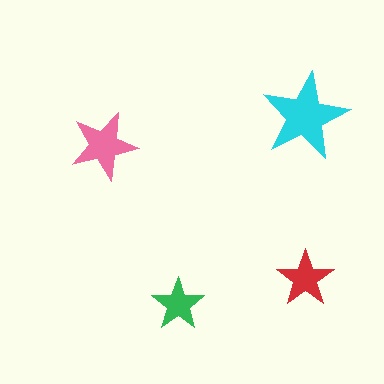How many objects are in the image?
There are 4 objects in the image.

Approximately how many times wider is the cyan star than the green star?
About 1.5 times wider.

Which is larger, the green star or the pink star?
The pink one.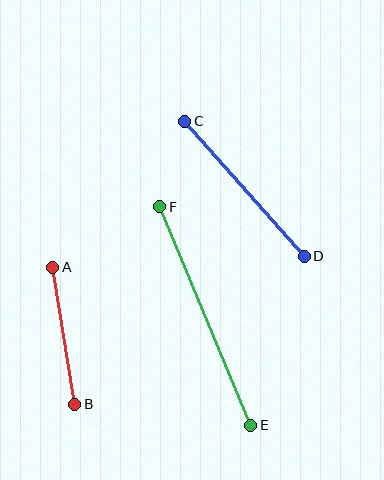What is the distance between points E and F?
The distance is approximately 236 pixels.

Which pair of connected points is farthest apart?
Points E and F are farthest apart.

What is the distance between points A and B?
The distance is approximately 139 pixels.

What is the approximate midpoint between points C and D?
The midpoint is at approximately (245, 189) pixels.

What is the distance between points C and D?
The distance is approximately 180 pixels.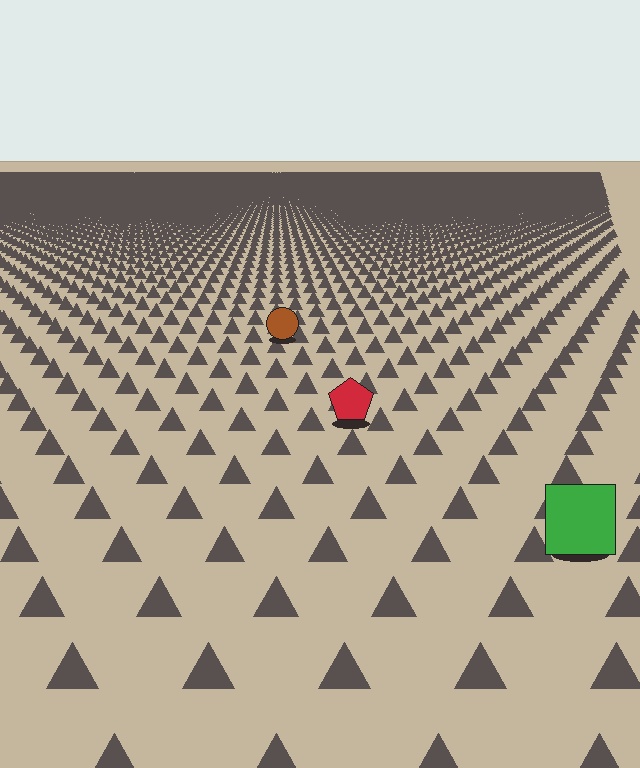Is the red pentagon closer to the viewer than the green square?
No. The green square is closer — you can tell from the texture gradient: the ground texture is coarser near it.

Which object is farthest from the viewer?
The brown circle is farthest from the viewer. It appears smaller and the ground texture around it is denser.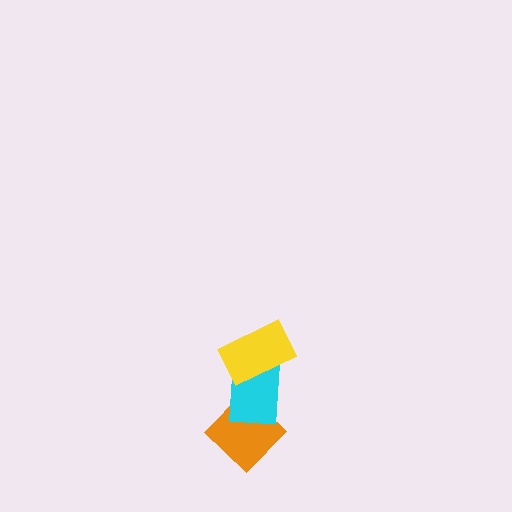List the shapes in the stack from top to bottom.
From top to bottom: the yellow rectangle, the cyan rectangle, the orange diamond.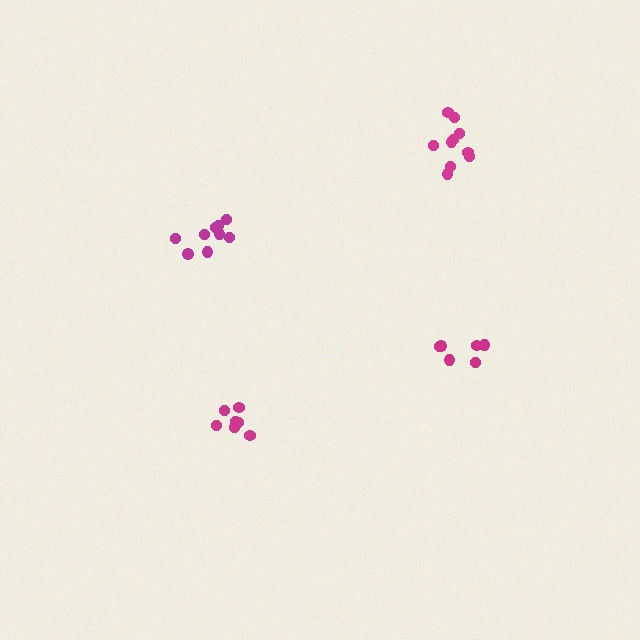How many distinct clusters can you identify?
There are 4 distinct clusters.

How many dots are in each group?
Group 1: 7 dots, Group 2: 6 dots, Group 3: 9 dots, Group 4: 10 dots (32 total).